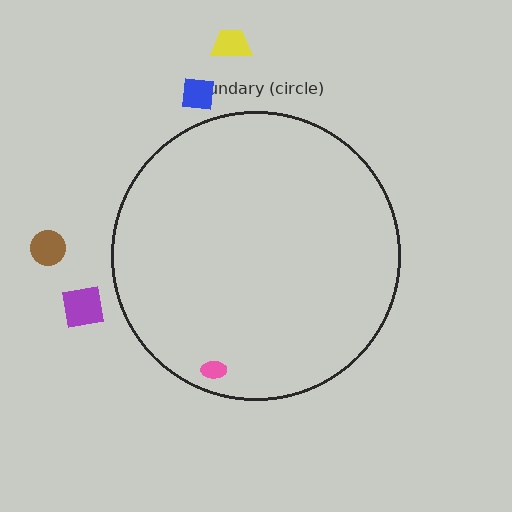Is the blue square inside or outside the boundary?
Outside.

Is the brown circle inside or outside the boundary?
Outside.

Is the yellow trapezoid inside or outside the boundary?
Outside.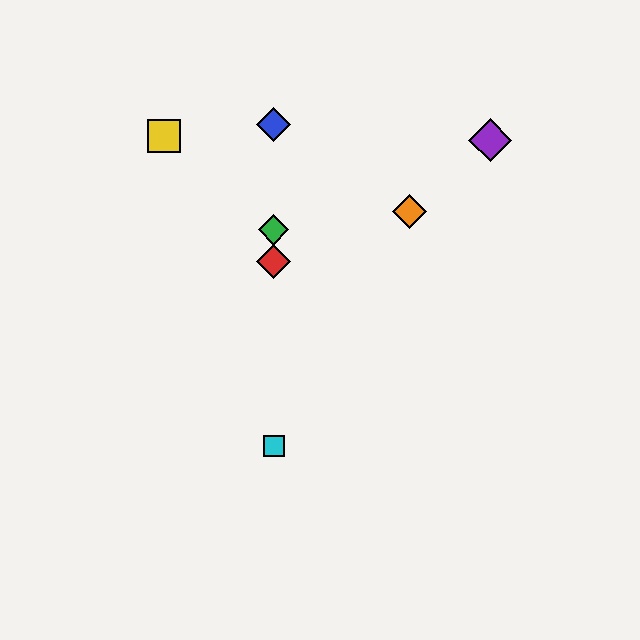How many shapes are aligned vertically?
4 shapes (the red diamond, the blue diamond, the green diamond, the cyan square) are aligned vertically.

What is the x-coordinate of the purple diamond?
The purple diamond is at x≈490.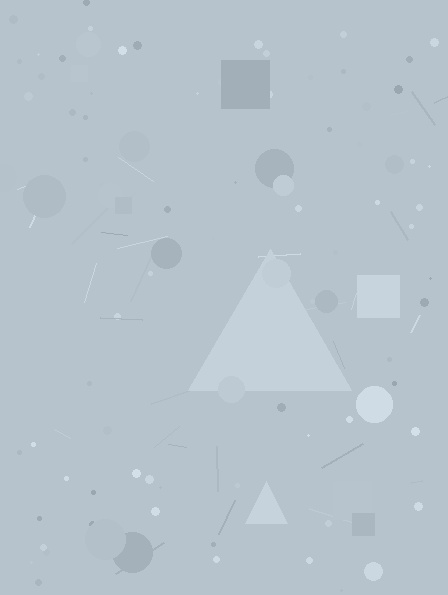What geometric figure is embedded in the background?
A triangle is embedded in the background.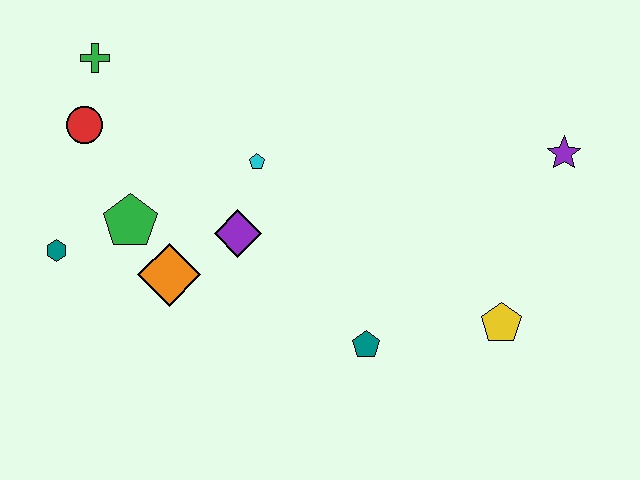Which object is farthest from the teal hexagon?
The purple star is farthest from the teal hexagon.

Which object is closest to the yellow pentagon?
The teal pentagon is closest to the yellow pentagon.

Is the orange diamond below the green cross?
Yes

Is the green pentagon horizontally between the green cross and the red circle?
No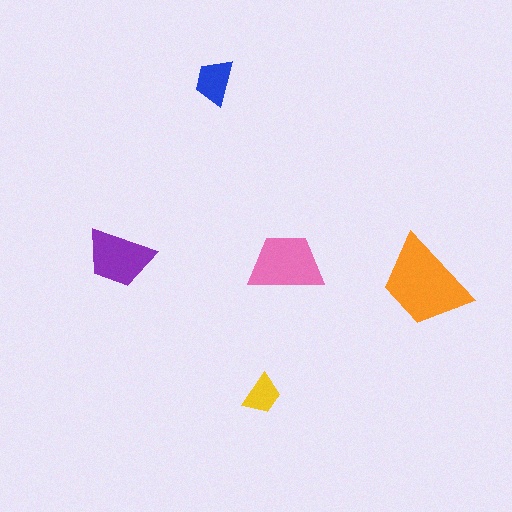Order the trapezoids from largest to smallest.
the orange one, the pink one, the purple one, the blue one, the yellow one.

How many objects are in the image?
There are 5 objects in the image.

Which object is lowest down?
The yellow trapezoid is bottommost.